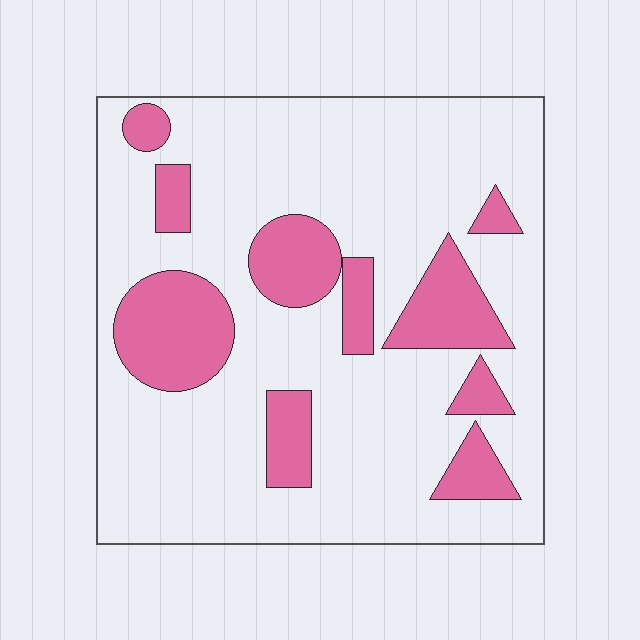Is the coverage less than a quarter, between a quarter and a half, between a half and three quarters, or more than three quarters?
Less than a quarter.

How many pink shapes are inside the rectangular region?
10.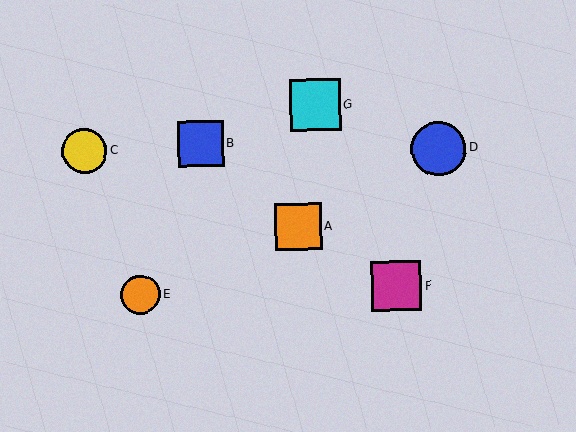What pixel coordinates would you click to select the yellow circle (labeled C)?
Click at (84, 151) to select the yellow circle C.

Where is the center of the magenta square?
The center of the magenta square is at (397, 286).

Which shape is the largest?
The blue circle (labeled D) is the largest.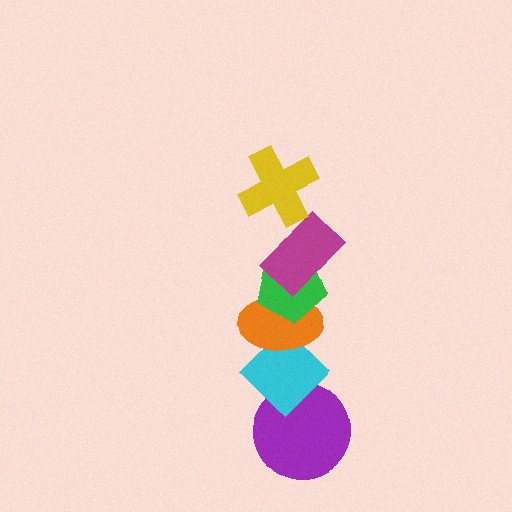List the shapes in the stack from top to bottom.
From top to bottom: the yellow cross, the magenta rectangle, the green pentagon, the orange ellipse, the cyan diamond, the purple circle.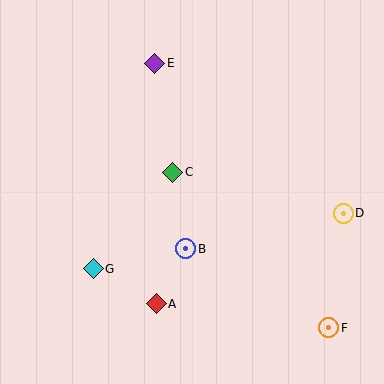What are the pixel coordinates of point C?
Point C is at (173, 172).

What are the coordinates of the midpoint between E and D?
The midpoint between E and D is at (249, 138).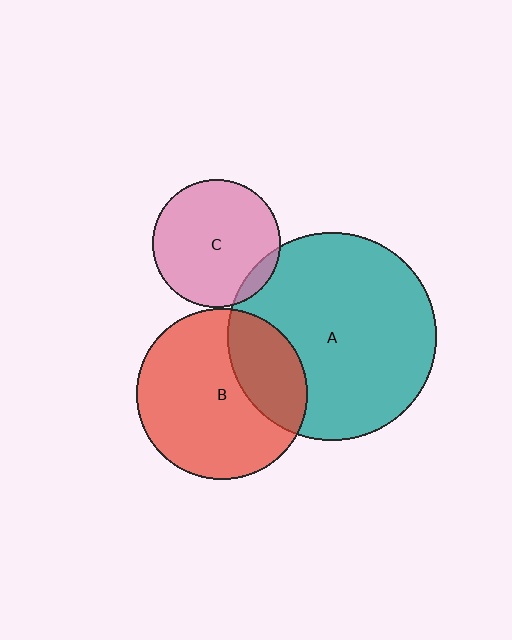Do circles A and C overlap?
Yes.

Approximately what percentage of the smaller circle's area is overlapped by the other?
Approximately 10%.